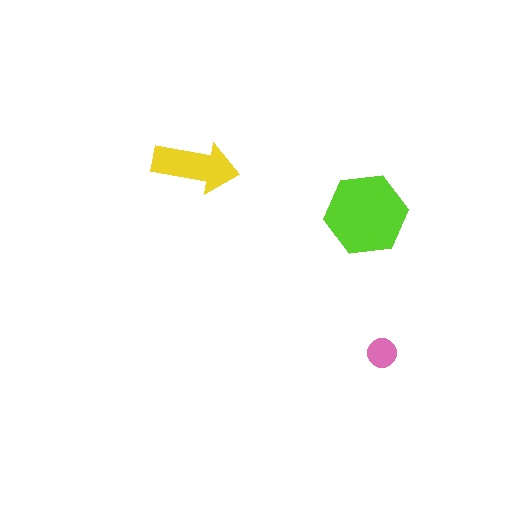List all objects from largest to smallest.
The lime hexagon, the yellow arrow, the pink circle.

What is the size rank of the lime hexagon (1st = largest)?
1st.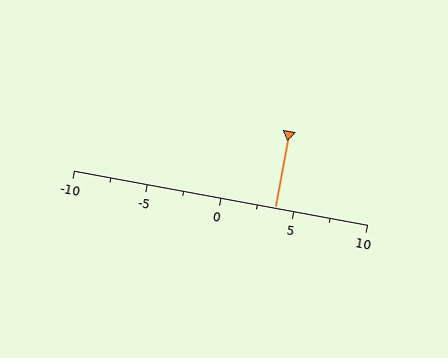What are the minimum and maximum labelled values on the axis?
The axis runs from -10 to 10.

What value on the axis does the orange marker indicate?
The marker indicates approximately 3.8.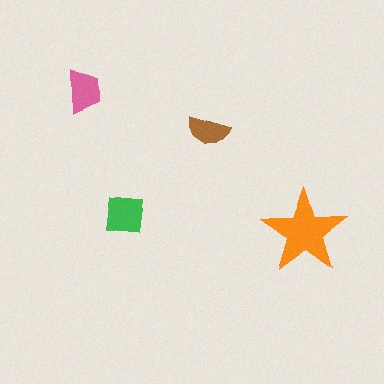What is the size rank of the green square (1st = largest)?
2nd.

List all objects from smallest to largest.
The brown semicircle, the pink trapezoid, the green square, the orange star.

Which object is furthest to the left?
The pink trapezoid is leftmost.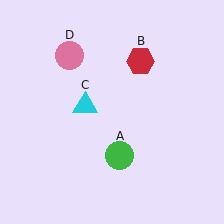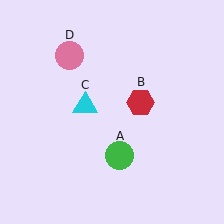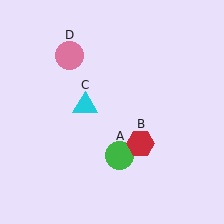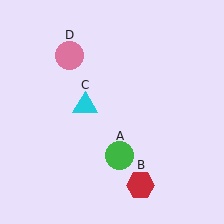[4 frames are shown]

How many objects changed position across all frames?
1 object changed position: red hexagon (object B).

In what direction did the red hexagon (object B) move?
The red hexagon (object B) moved down.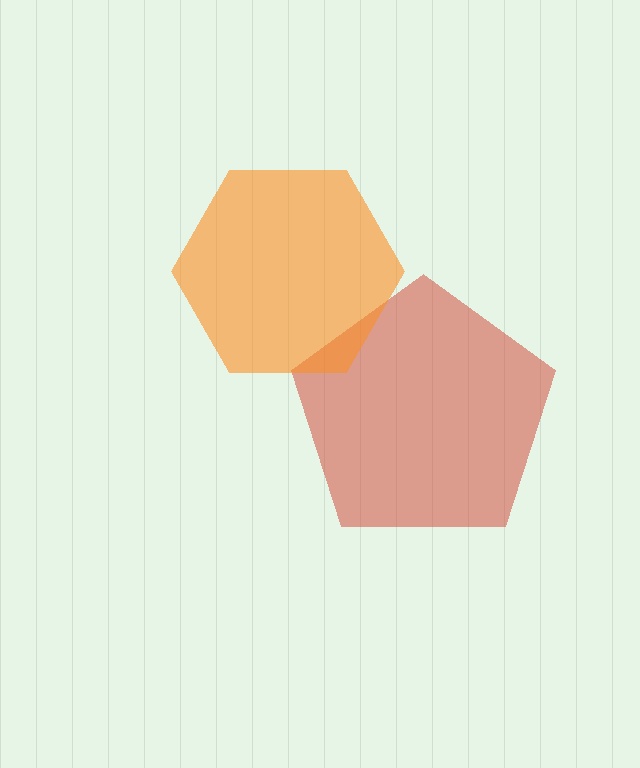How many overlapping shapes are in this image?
There are 2 overlapping shapes in the image.